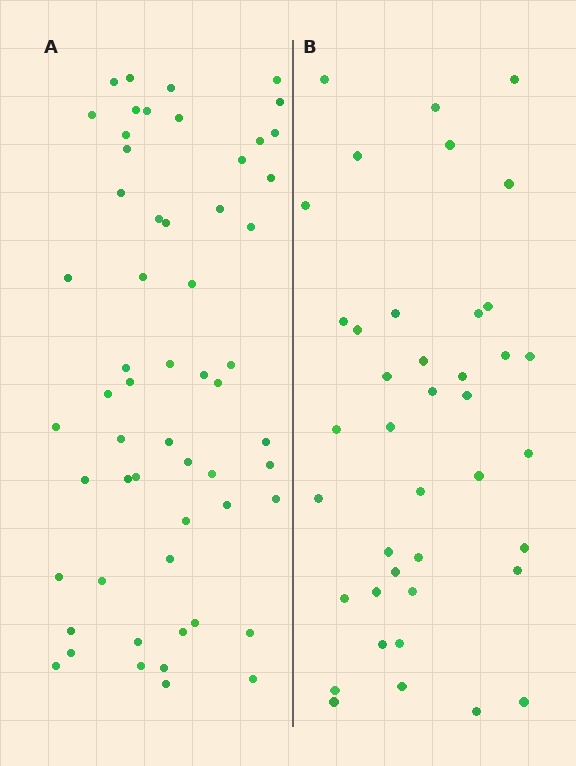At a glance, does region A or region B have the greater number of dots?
Region A (the left region) has more dots.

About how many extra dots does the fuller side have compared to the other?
Region A has approximately 15 more dots than region B.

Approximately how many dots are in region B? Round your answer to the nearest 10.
About 40 dots.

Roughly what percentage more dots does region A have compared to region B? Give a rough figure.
About 40% more.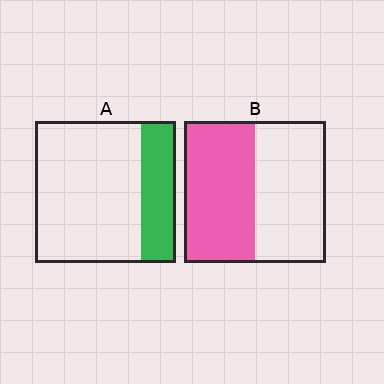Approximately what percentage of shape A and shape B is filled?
A is approximately 25% and B is approximately 50%.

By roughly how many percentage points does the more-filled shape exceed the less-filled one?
By roughly 25 percentage points (B over A).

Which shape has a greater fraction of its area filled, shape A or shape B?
Shape B.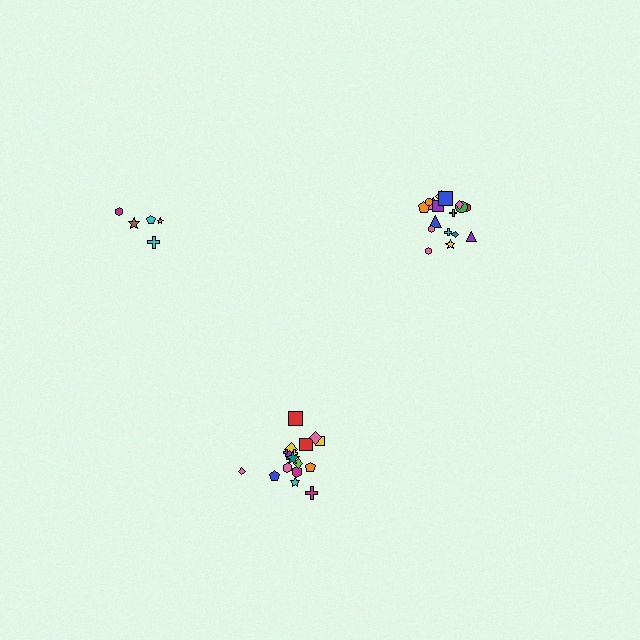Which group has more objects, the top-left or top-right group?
The top-right group.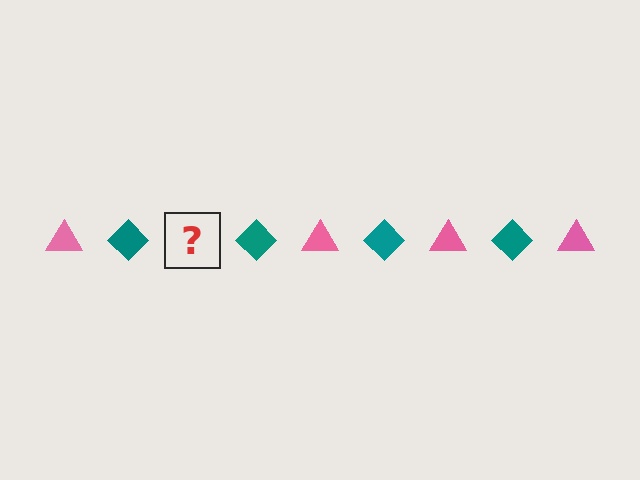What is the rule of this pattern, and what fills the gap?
The rule is that the pattern alternates between pink triangle and teal diamond. The gap should be filled with a pink triangle.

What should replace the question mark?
The question mark should be replaced with a pink triangle.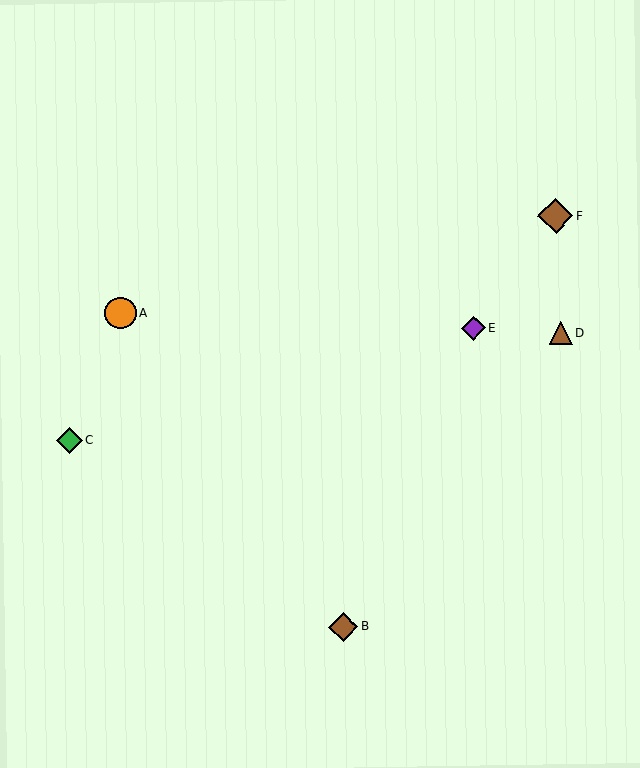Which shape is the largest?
The brown diamond (labeled F) is the largest.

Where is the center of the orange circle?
The center of the orange circle is at (120, 313).